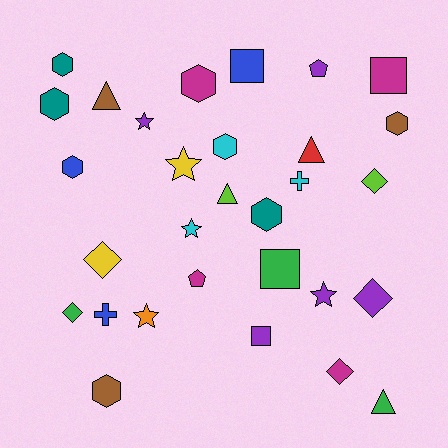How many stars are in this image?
There are 5 stars.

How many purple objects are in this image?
There are 5 purple objects.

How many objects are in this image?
There are 30 objects.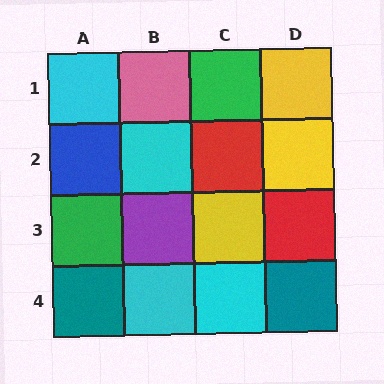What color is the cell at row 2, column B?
Cyan.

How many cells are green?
2 cells are green.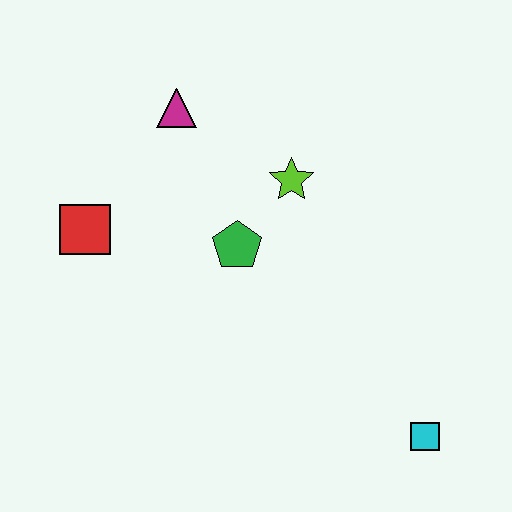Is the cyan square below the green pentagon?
Yes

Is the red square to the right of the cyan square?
No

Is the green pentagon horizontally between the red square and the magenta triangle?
No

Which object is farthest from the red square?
The cyan square is farthest from the red square.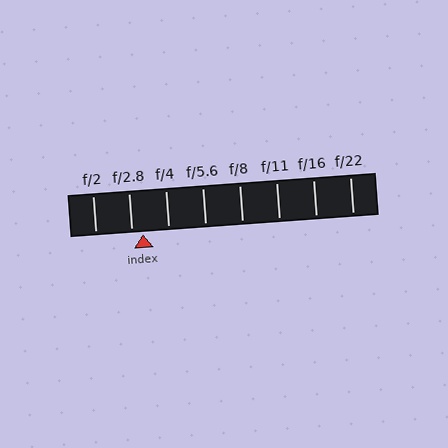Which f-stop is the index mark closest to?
The index mark is closest to f/2.8.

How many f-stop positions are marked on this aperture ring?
There are 8 f-stop positions marked.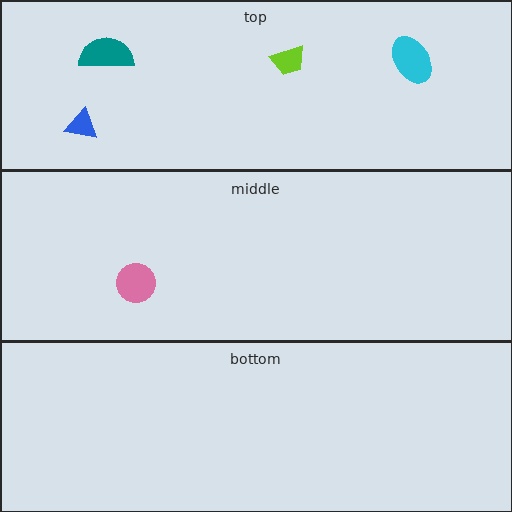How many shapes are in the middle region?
1.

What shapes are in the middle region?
The pink circle.